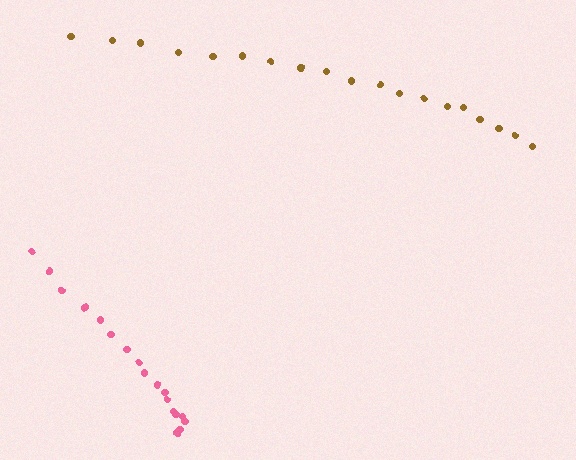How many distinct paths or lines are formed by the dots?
There are 2 distinct paths.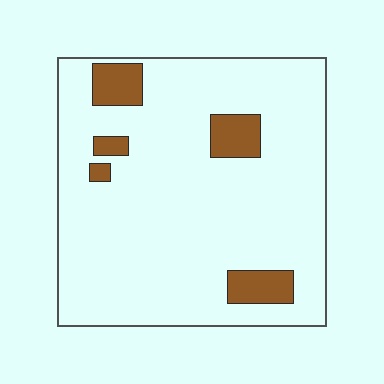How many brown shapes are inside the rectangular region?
5.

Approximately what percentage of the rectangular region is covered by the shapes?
Approximately 10%.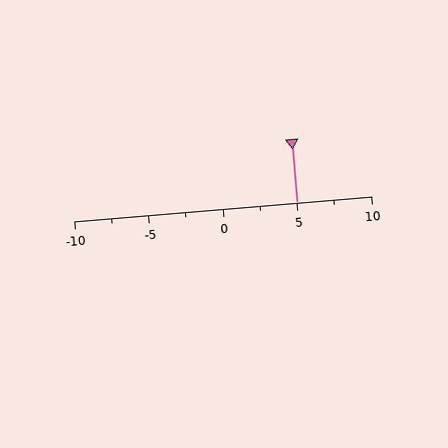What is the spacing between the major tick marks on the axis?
The major ticks are spaced 5 apart.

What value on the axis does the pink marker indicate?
The marker indicates approximately 5.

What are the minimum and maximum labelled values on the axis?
The axis runs from -10 to 10.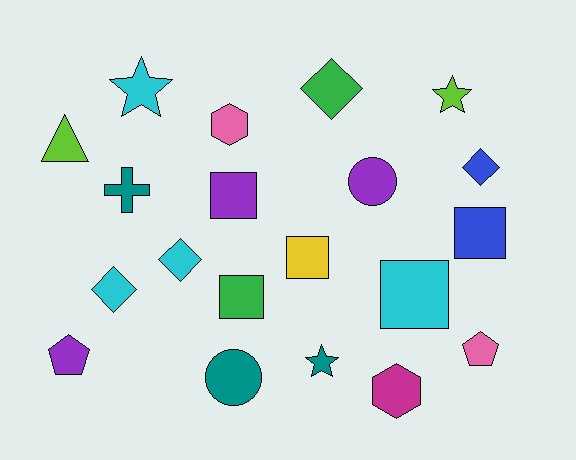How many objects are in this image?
There are 20 objects.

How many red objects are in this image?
There are no red objects.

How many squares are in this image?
There are 5 squares.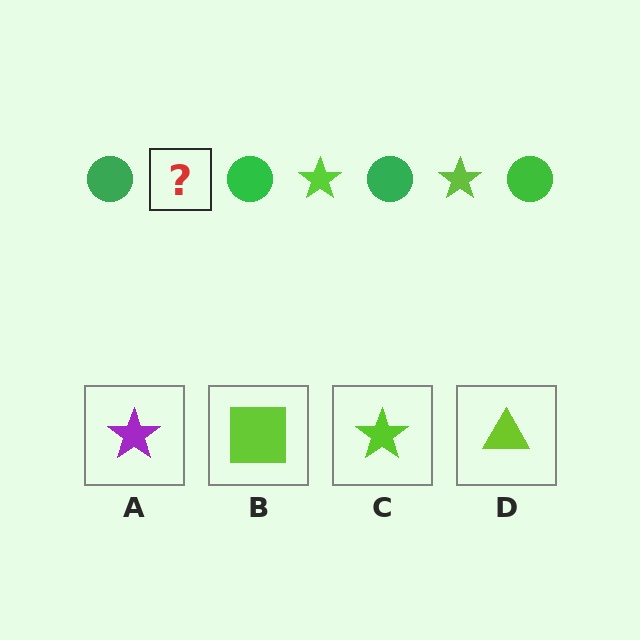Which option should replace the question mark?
Option C.